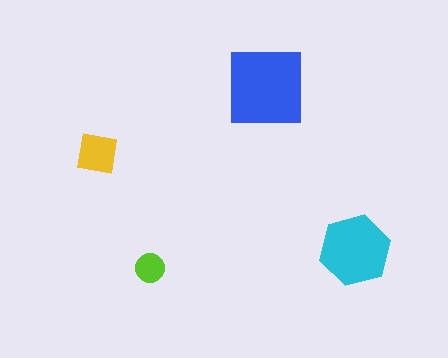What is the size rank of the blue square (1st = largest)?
1st.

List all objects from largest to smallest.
The blue square, the cyan hexagon, the yellow square, the lime circle.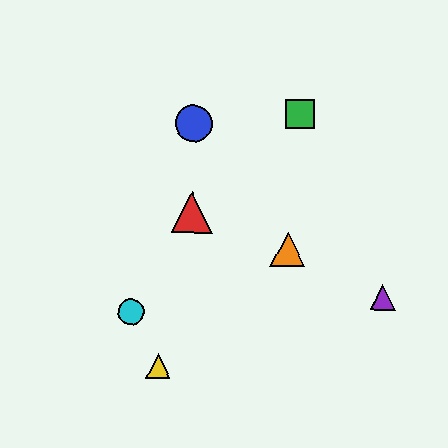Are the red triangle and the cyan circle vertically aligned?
No, the red triangle is at x≈192 and the cyan circle is at x≈131.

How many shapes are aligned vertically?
2 shapes (the red triangle, the blue circle) are aligned vertically.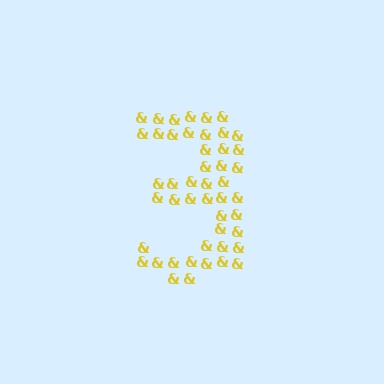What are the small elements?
The small elements are ampersands.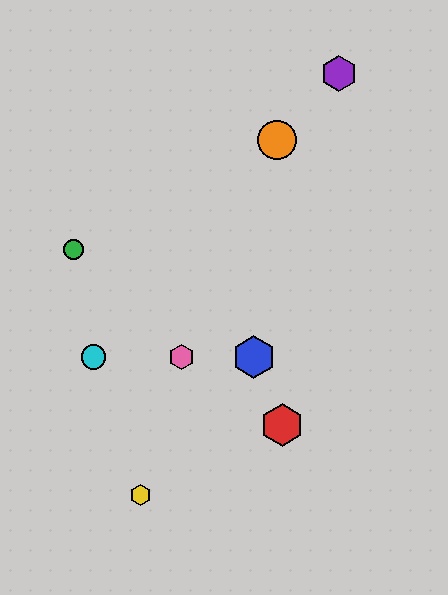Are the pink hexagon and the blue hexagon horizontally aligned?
Yes, both are at y≈357.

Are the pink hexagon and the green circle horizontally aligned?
No, the pink hexagon is at y≈357 and the green circle is at y≈249.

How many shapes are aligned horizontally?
3 shapes (the blue hexagon, the cyan circle, the pink hexagon) are aligned horizontally.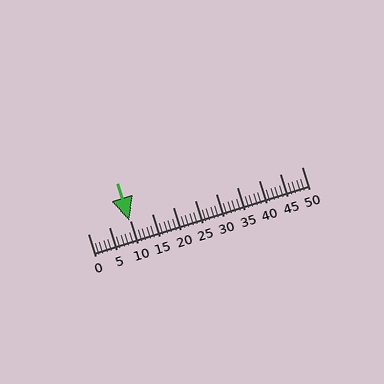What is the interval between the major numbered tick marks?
The major tick marks are spaced 5 units apart.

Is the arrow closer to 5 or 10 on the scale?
The arrow is closer to 10.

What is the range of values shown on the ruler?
The ruler shows values from 0 to 50.